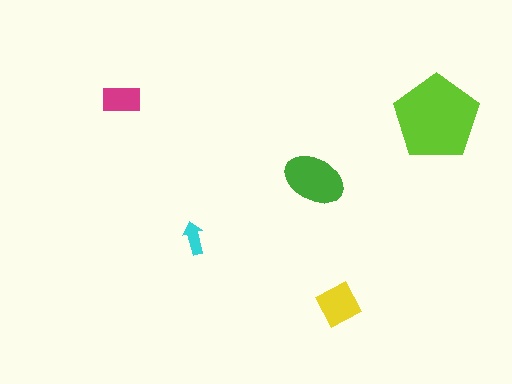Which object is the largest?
The lime pentagon.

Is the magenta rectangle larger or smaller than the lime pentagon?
Smaller.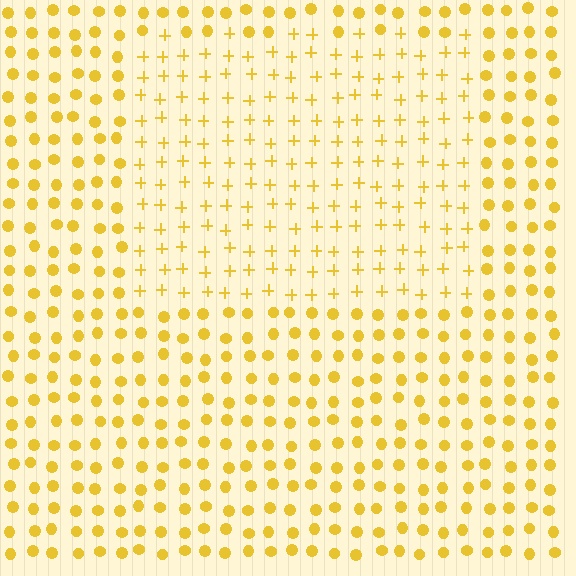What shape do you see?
I see a rectangle.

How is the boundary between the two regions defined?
The boundary is defined by a change in element shape: plus signs inside vs. circles outside. All elements share the same color and spacing.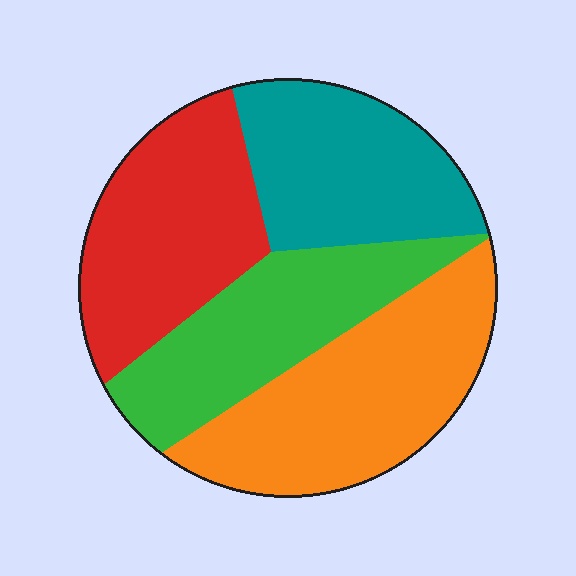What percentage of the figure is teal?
Teal covers 23% of the figure.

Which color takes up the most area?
Orange, at roughly 30%.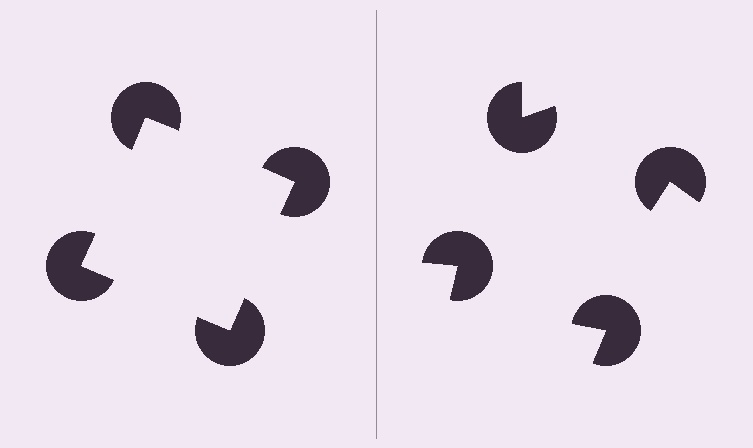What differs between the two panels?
The pac-man discs are positioned identically on both sides; only the wedge orientations differ. On the left they align to a square; on the right they are misaligned.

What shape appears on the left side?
An illusory square.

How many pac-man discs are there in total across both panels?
8 — 4 on each side.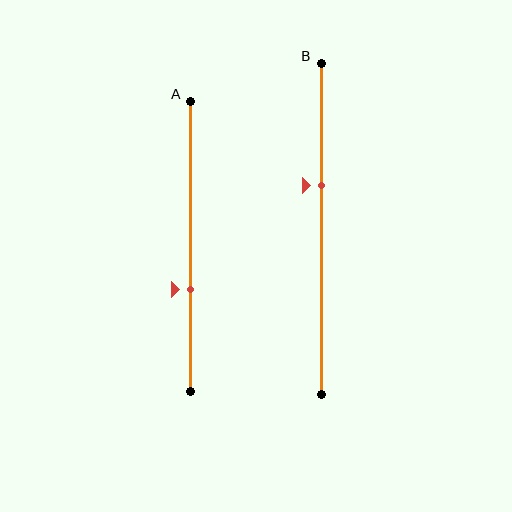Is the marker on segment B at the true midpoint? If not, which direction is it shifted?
No, the marker on segment B is shifted upward by about 13% of the segment length.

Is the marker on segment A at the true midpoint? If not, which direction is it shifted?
No, the marker on segment A is shifted downward by about 15% of the segment length.